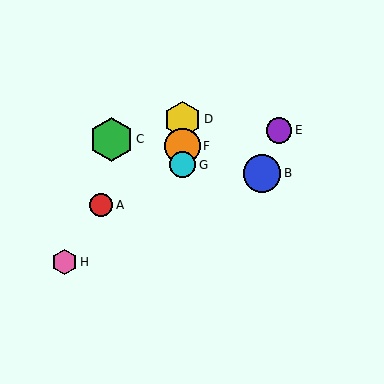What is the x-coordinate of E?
Object E is at x≈279.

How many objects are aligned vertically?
3 objects (D, F, G) are aligned vertically.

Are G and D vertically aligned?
Yes, both are at x≈183.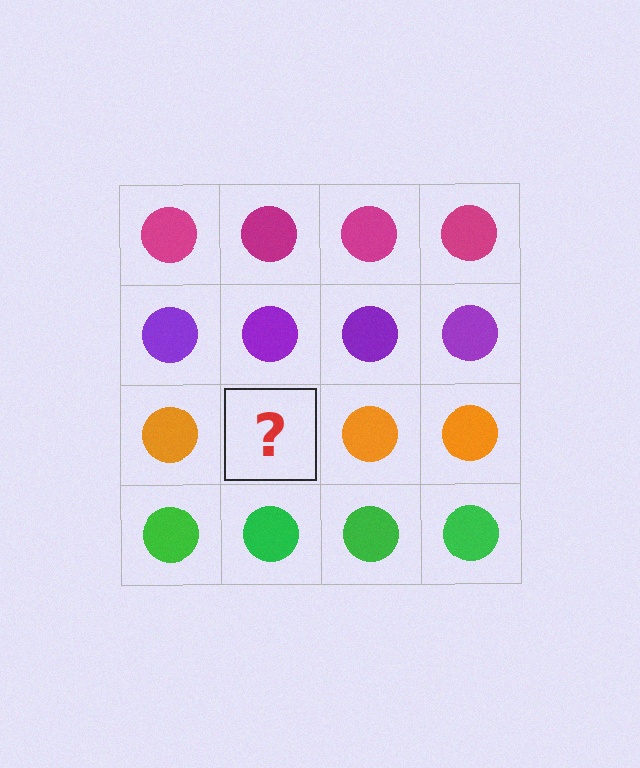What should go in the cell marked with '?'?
The missing cell should contain an orange circle.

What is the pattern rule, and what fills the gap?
The rule is that each row has a consistent color. The gap should be filled with an orange circle.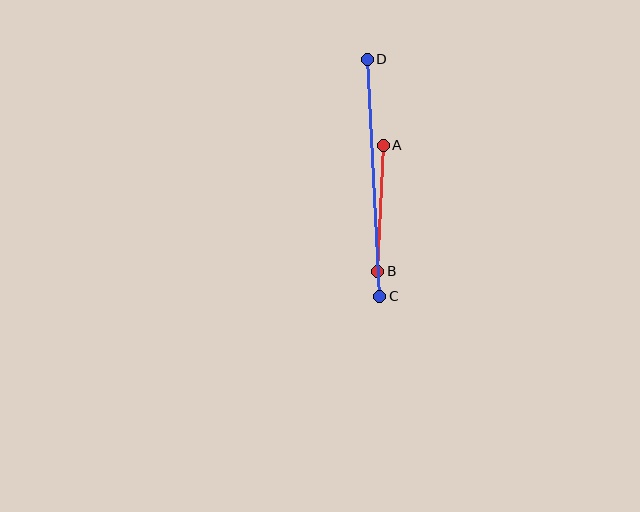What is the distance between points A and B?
The distance is approximately 126 pixels.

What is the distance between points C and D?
The distance is approximately 238 pixels.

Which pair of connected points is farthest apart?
Points C and D are farthest apart.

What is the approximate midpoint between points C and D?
The midpoint is at approximately (373, 178) pixels.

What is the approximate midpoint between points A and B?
The midpoint is at approximately (381, 208) pixels.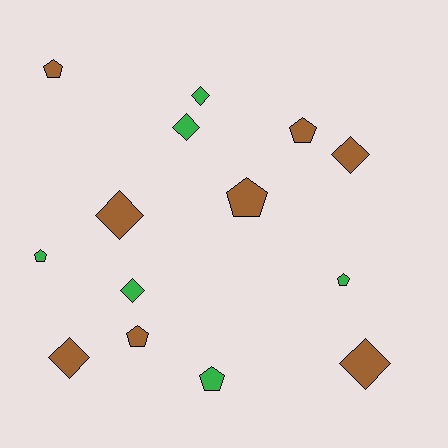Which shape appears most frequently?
Pentagon, with 7 objects.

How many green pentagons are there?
There are 3 green pentagons.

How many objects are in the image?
There are 14 objects.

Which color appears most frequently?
Brown, with 8 objects.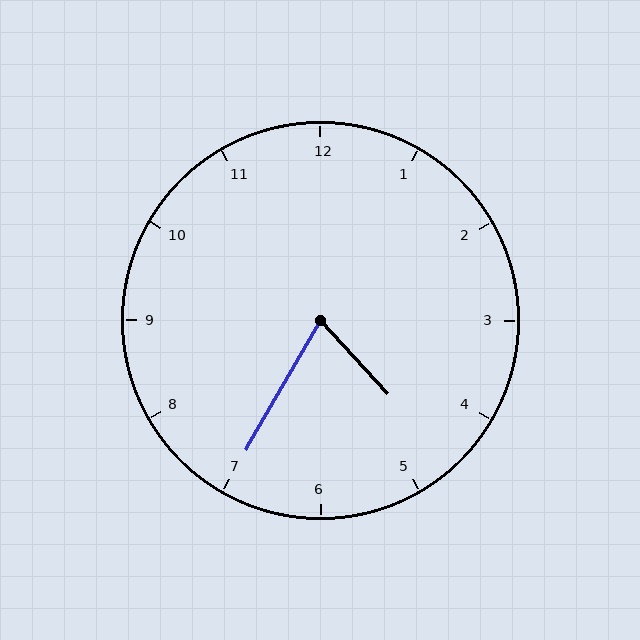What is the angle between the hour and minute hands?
Approximately 72 degrees.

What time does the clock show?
4:35.